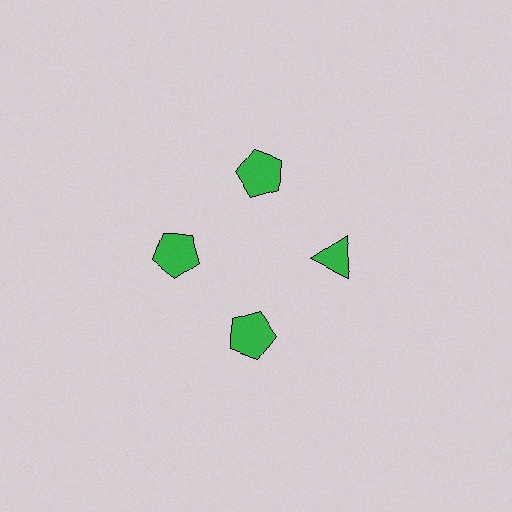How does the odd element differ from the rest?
It has a different shape: triangle instead of pentagon.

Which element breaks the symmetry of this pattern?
The green triangle at roughly the 3 o'clock position breaks the symmetry. All other shapes are green pentagons.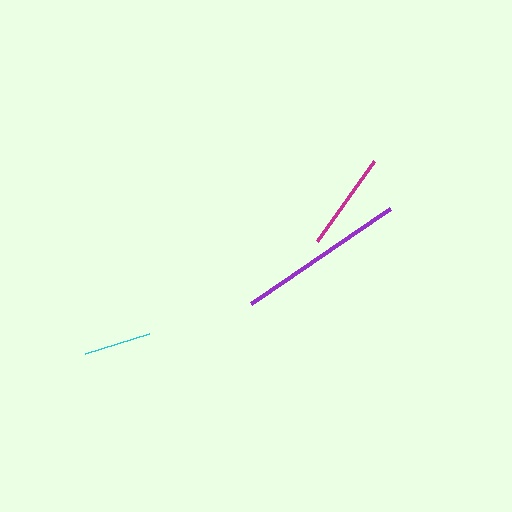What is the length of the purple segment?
The purple segment is approximately 169 pixels long.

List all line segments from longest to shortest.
From longest to shortest: purple, magenta, cyan.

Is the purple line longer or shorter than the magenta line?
The purple line is longer than the magenta line.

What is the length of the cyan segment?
The cyan segment is approximately 67 pixels long.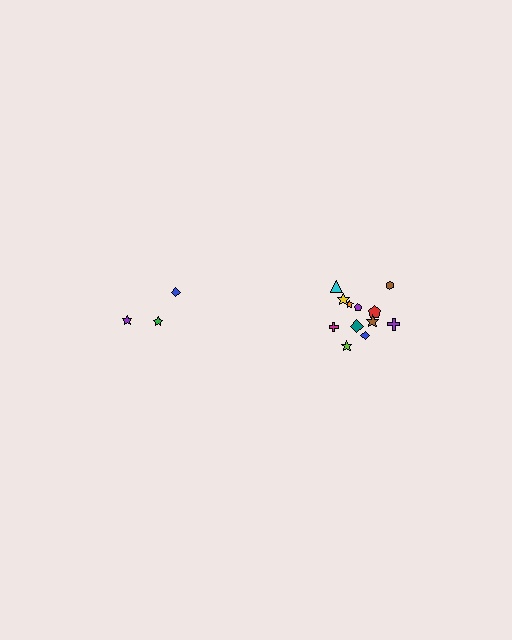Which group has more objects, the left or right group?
The right group.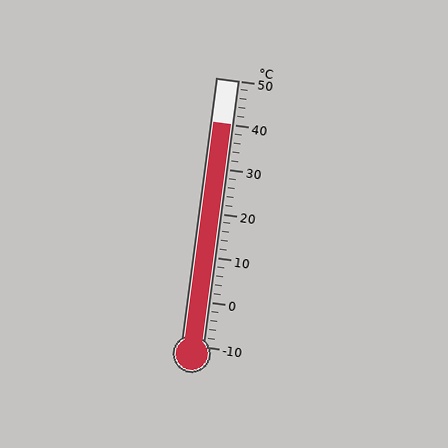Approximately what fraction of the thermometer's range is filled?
The thermometer is filled to approximately 85% of its range.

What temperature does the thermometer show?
The thermometer shows approximately 40°C.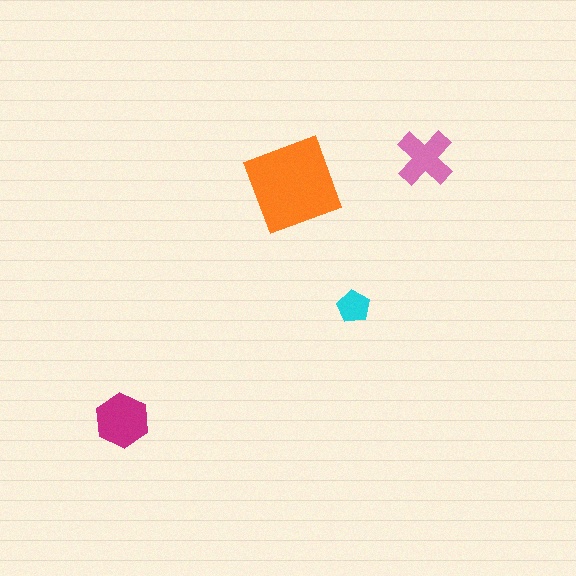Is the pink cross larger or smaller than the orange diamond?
Smaller.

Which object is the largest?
The orange diamond.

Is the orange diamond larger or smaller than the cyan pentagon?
Larger.